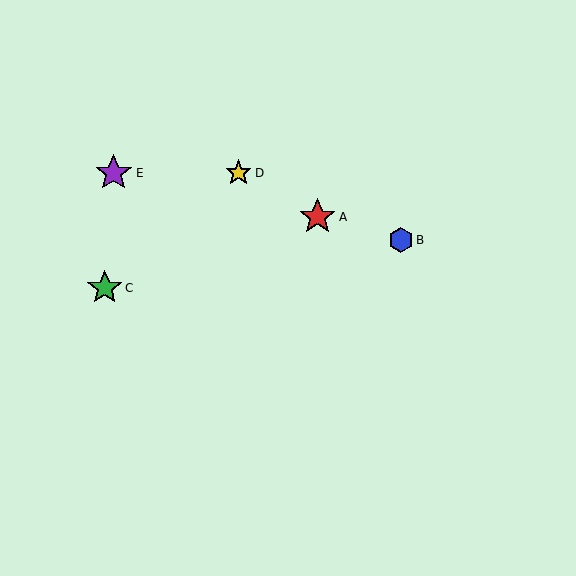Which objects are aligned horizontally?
Objects D, E are aligned horizontally.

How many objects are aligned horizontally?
2 objects (D, E) are aligned horizontally.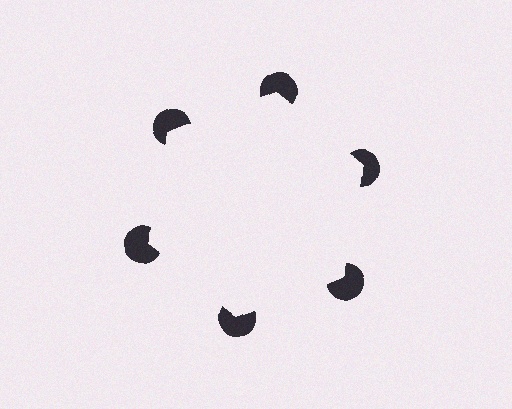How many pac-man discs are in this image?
There are 6 — one at each vertex of the illusory hexagon.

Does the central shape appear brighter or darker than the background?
It typically appears slightly brighter than the background, even though no actual brightness change is drawn.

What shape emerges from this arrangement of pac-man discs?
An illusory hexagon — its edges are inferred from the aligned wedge cuts in the pac-man discs, not physically drawn.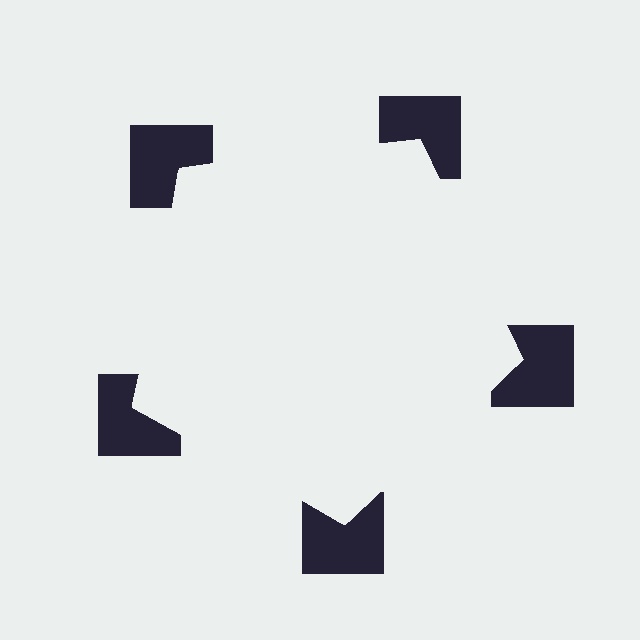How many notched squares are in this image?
There are 5 — one at each vertex of the illusory pentagon.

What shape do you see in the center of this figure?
An illusory pentagon — its edges are inferred from the aligned wedge cuts in the notched squares, not physically drawn.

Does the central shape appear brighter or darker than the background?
It typically appears slightly brighter than the background, even though no actual brightness change is drawn.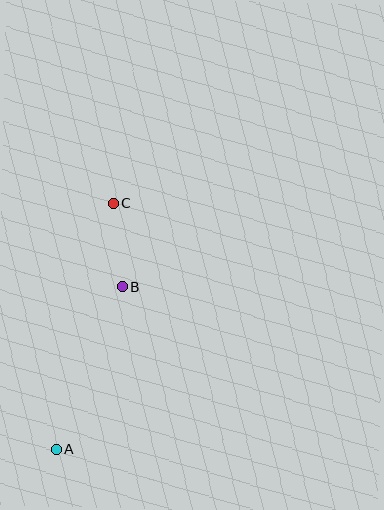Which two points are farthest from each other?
Points A and C are farthest from each other.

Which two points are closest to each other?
Points B and C are closest to each other.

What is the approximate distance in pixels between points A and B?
The distance between A and B is approximately 175 pixels.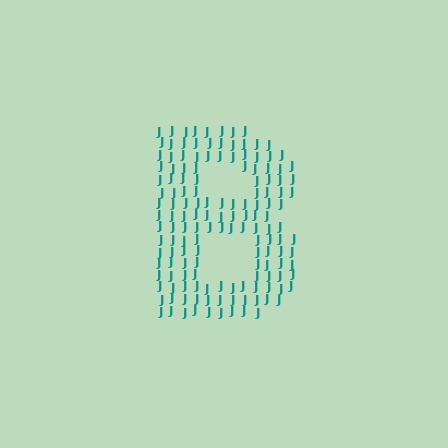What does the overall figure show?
The overall figure shows the letter B.